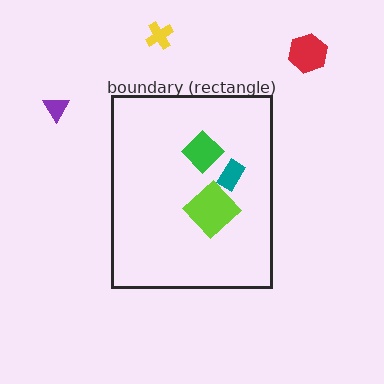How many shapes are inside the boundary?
3 inside, 3 outside.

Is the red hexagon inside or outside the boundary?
Outside.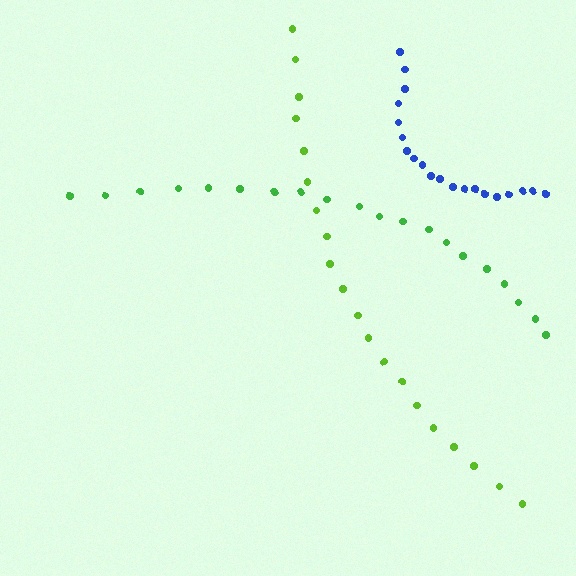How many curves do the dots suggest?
There are 3 distinct paths.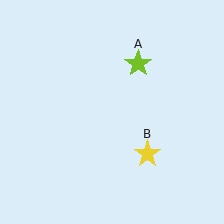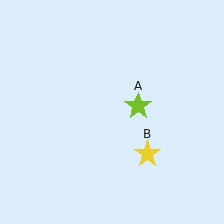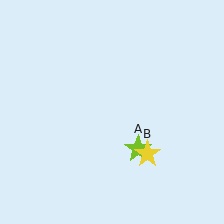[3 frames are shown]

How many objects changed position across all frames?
1 object changed position: lime star (object A).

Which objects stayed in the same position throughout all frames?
Yellow star (object B) remained stationary.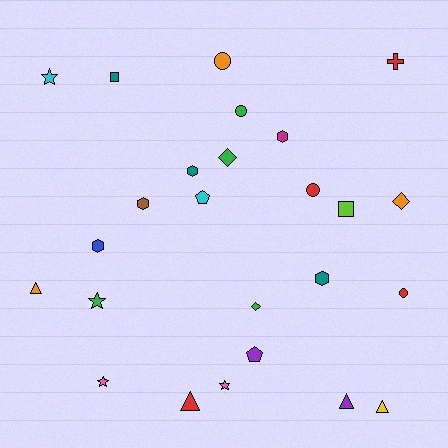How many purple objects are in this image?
There are 2 purple objects.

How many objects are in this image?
There are 25 objects.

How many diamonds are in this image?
There are 3 diamonds.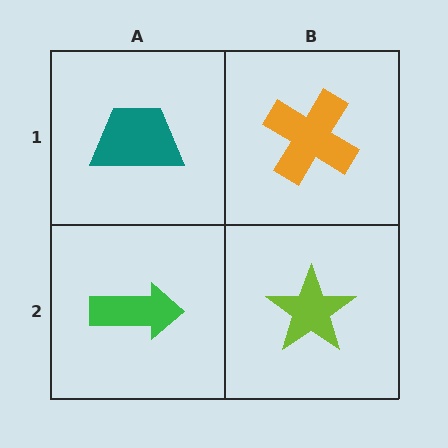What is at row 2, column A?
A green arrow.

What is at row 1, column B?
An orange cross.